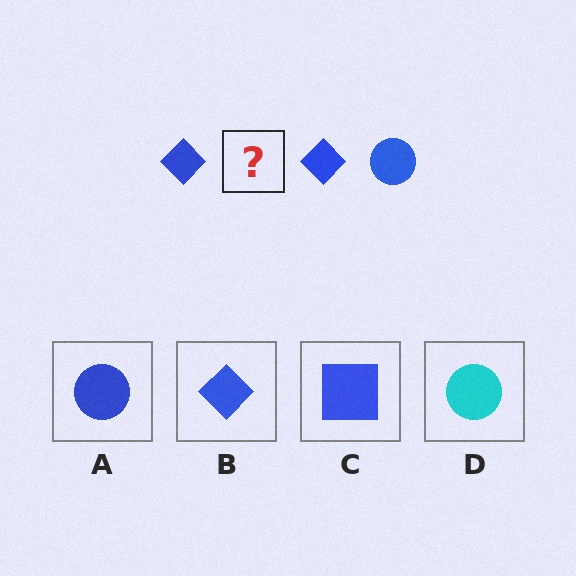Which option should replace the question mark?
Option A.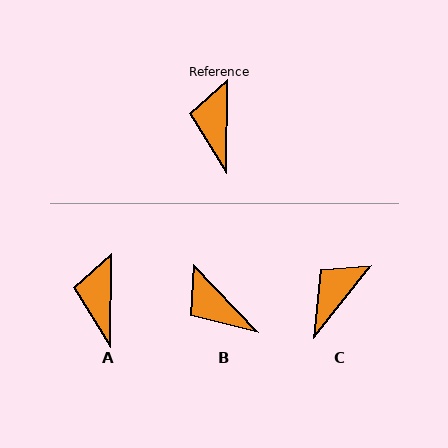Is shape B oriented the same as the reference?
No, it is off by about 44 degrees.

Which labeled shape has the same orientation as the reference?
A.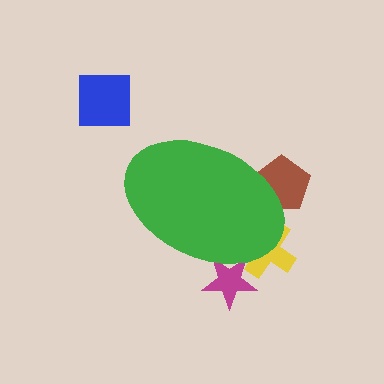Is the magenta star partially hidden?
Yes, the magenta star is partially hidden behind the green ellipse.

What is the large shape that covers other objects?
A green ellipse.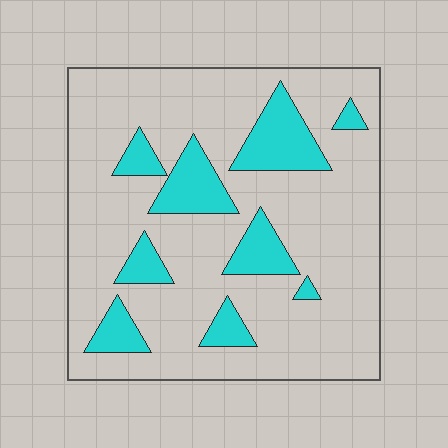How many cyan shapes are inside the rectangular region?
9.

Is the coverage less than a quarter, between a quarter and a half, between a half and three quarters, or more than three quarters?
Less than a quarter.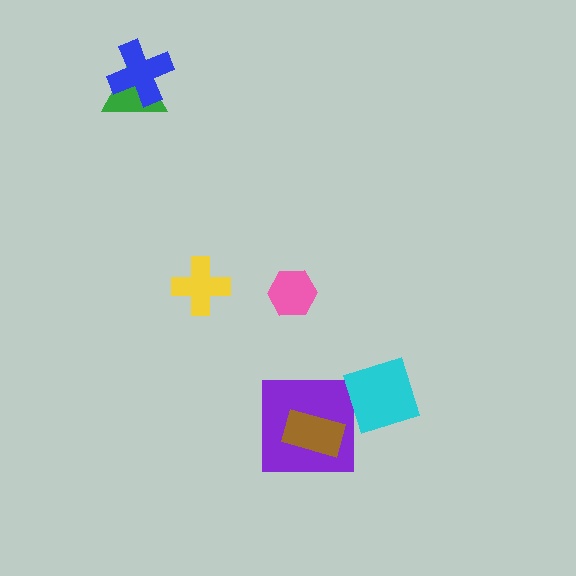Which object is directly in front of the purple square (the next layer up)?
The brown rectangle is directly in front of the purple square.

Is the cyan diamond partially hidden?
No, no other shape covers it.